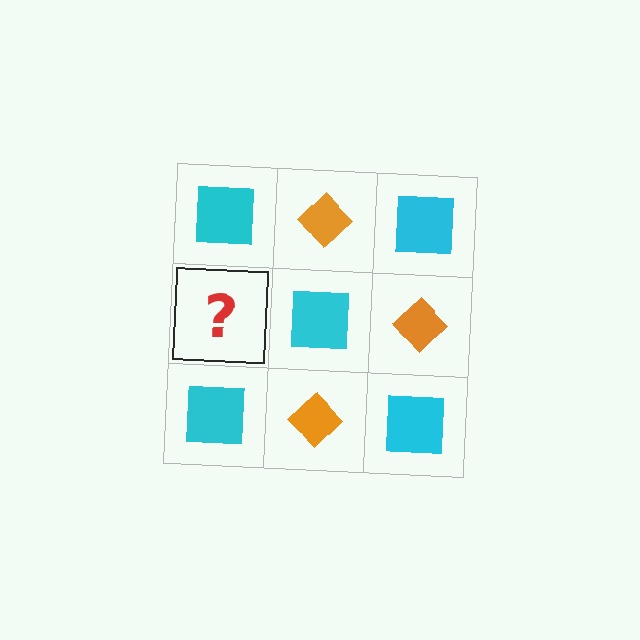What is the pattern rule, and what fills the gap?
The rule is that it alternates cyan square and orange diamond in a checkerboard pattern. The gap should be filled with an orange diamond.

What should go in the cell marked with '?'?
The missing cell should contain an orange diamond.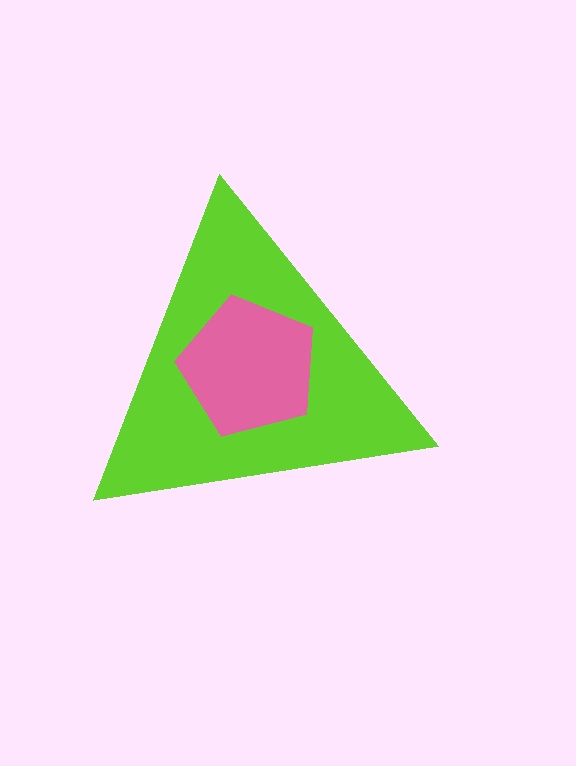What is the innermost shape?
The pink pentagon.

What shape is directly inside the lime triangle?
The pink pentagon.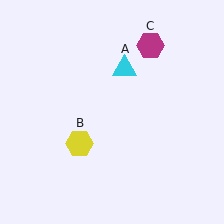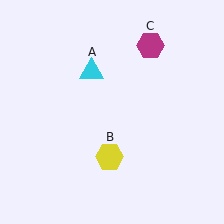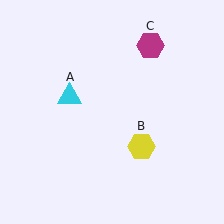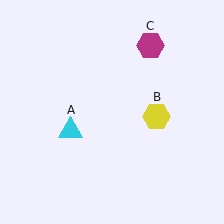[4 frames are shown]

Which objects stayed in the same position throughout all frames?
Magenta hexagon (object C) remained stationary.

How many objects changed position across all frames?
2 objects changed position: cyan triangle (object A), yellow hexagon (object B).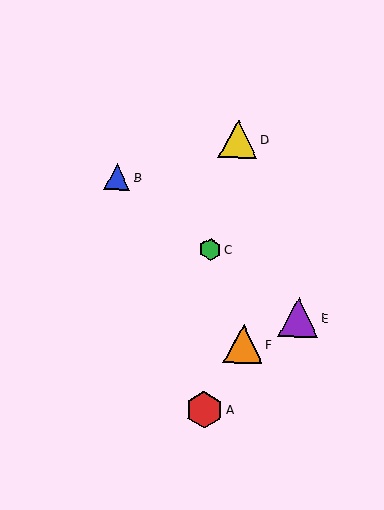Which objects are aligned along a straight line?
Objects B, C, E are aligned along a straight line.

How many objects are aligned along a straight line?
3 objects (B, C, E) are aligned along a straight line.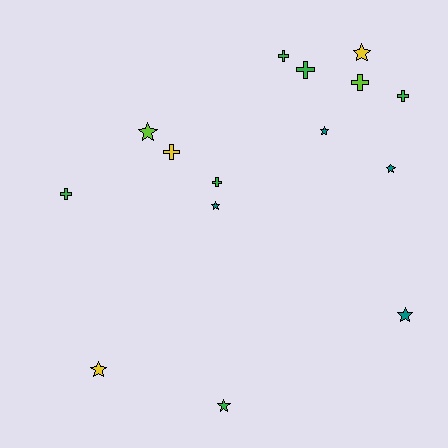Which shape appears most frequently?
Star, with 8 objects.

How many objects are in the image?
There are 15 objects.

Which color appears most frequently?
Green, with 6 objects.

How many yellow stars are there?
There are 2 yellow stars.